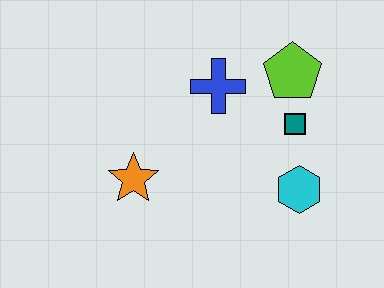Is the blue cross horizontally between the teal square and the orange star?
Yes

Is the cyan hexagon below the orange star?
Yes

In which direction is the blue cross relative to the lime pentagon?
The blue cross is to the left of the lime pentagon.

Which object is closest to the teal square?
The lime pentagon is closest to the teal square.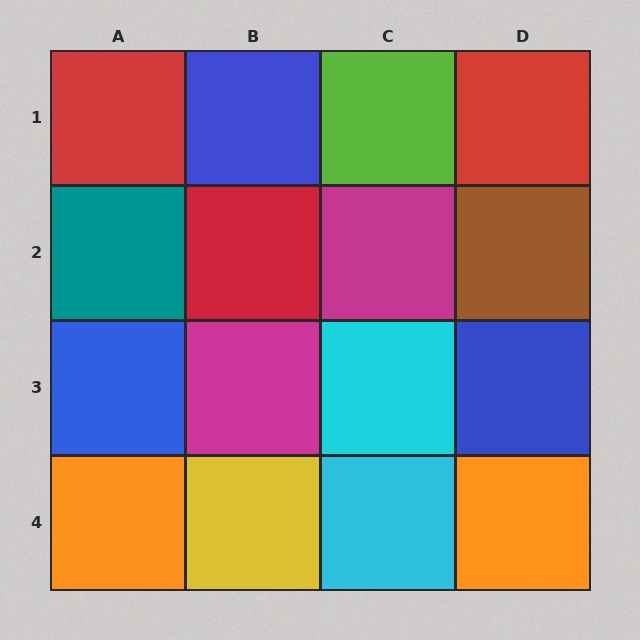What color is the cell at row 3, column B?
Magenta.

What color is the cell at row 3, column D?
Blue.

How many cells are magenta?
2 cells are magenta.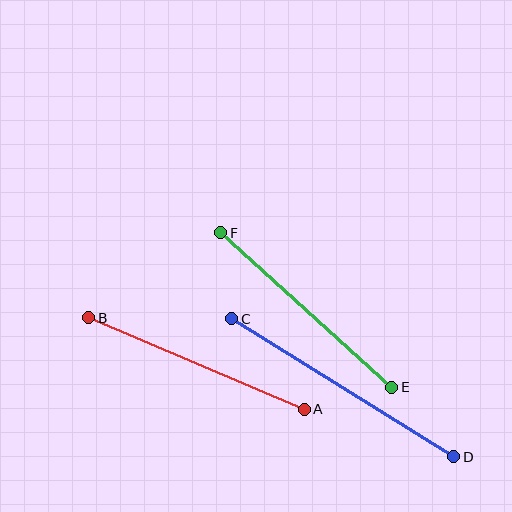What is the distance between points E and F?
The distance is approximately 230 pixels.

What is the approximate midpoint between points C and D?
The midpoint is at approximately (343, 388) pixels.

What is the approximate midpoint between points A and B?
The midpoint is at approximately (197, 364) pixels.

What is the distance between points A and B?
The distance is approximately 234 pixels.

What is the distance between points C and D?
The distance is approximately 261 pixels.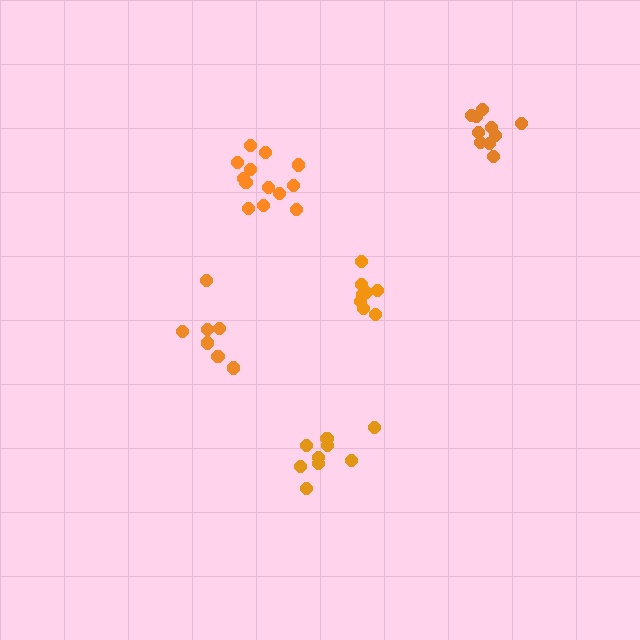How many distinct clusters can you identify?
There are 5 distinct clusters.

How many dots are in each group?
Group 1: 9 dots, Group 2: 9 dots, Group 3: 10 dots, Group 4: 13 dots, Group 5: 8 dots (49 total).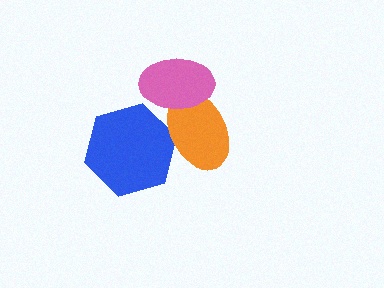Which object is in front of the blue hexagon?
The orange ellipse is in front of the blue hexagon.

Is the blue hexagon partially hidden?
Yes, it is partially covered by another shape.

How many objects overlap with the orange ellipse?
2 objects overlap with the orange ellipse.